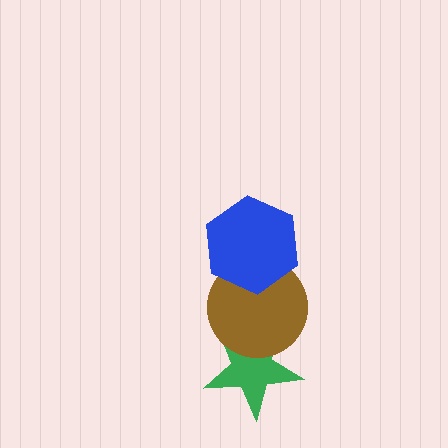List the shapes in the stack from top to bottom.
From top to bottom: the blue hexagon, the brown circle, the green star.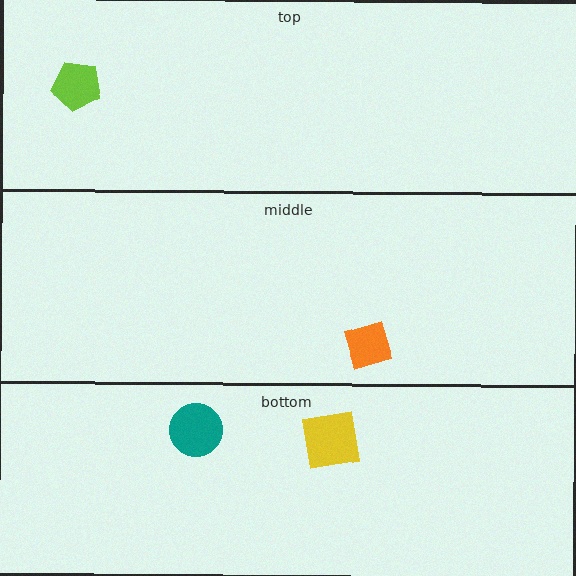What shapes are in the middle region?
The orange diamond.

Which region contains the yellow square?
The bottom region.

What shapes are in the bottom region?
The teal circle, the yellow square.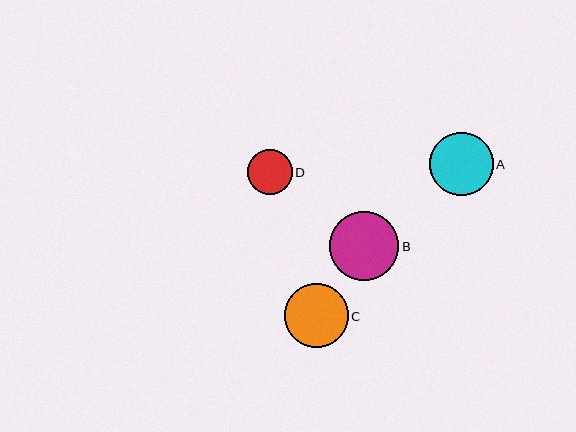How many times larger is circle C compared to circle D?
Circle C is approximately 1.4 times the size of circle D.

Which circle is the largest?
Circle B is the largest with a size of approximately 69 pixels.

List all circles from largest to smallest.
From largest to smallest: B, C, A, D.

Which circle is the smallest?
Circle D is the smallest with a size of approximately 45 pixels.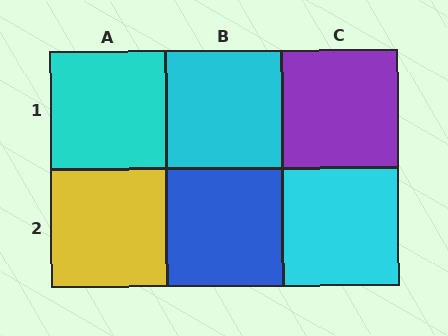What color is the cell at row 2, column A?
Yellow.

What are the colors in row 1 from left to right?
Cyan, cyan, purple.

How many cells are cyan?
3 cells are cyan.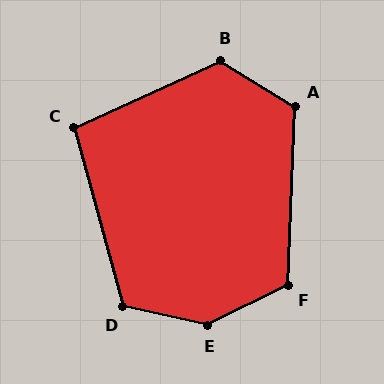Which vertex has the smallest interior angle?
C, at approximately 100 degrees.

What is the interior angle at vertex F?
Approximately 119 degrees (obtuse).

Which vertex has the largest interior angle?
E, at approximately 142 degrees.